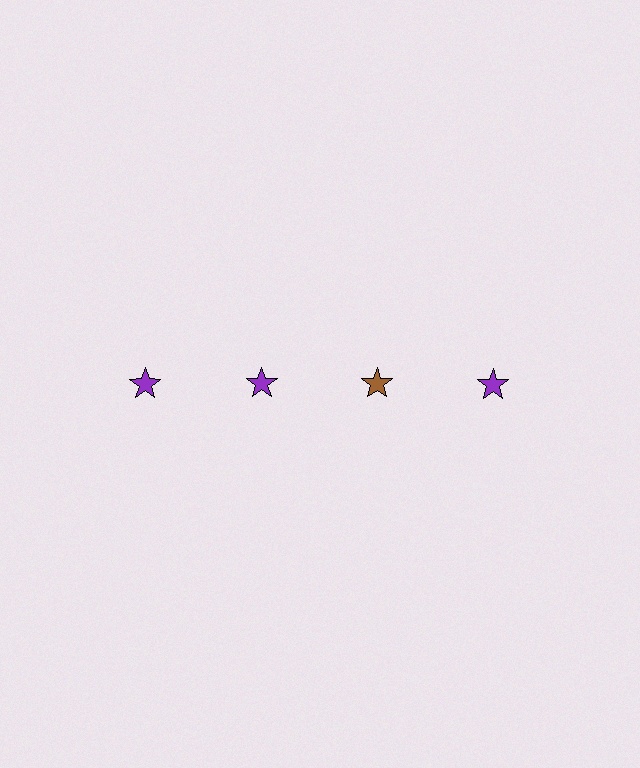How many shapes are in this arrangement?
There are 4 shapes arranged in a grid pattern.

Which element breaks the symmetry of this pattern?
The brown star in the top row, center column breaks the symmetry. All other shapes are purple stars.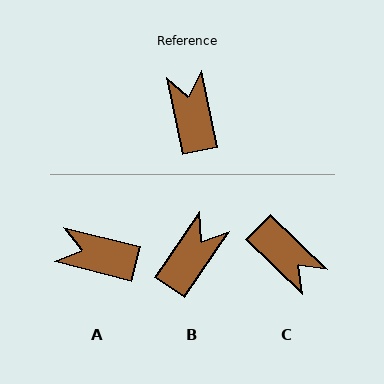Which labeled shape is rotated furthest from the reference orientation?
C, about 146 degrees away.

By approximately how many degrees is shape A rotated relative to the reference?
Approximately 64 degrees counter-clockwise.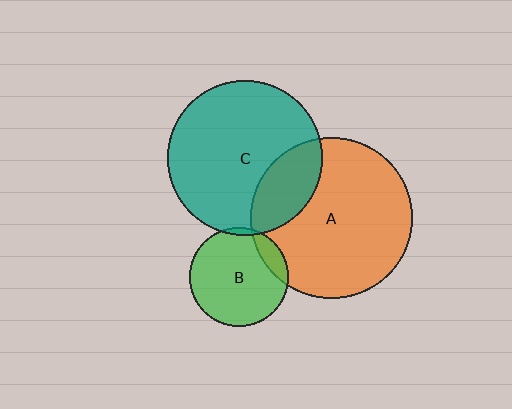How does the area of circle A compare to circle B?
Approximately 2.6 times.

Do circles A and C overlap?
Yes.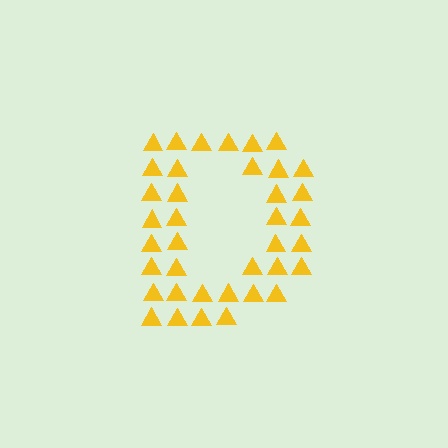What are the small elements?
The small elements are triangles.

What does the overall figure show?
The overall figure shows the letter D.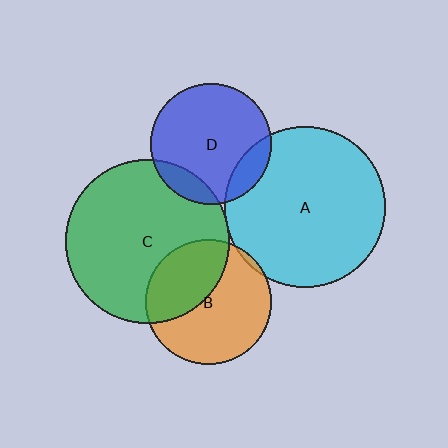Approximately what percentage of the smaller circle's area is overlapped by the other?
Approximately 40%.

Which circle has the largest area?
Circle C (green).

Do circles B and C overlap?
Yes.